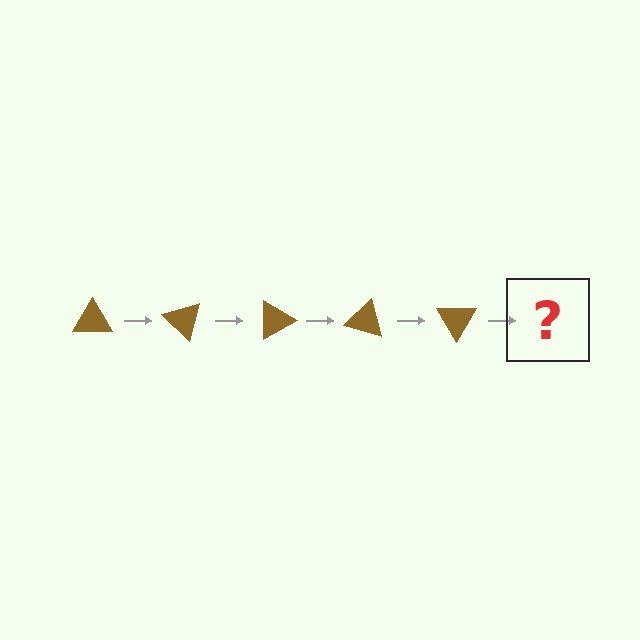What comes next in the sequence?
The next element should be a brown triangle rotated 225 degrees.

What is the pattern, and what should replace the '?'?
The pattern is that the triangle rotates 45 degrees each step. The '?' should be a brown triangle rotated 225 degrees.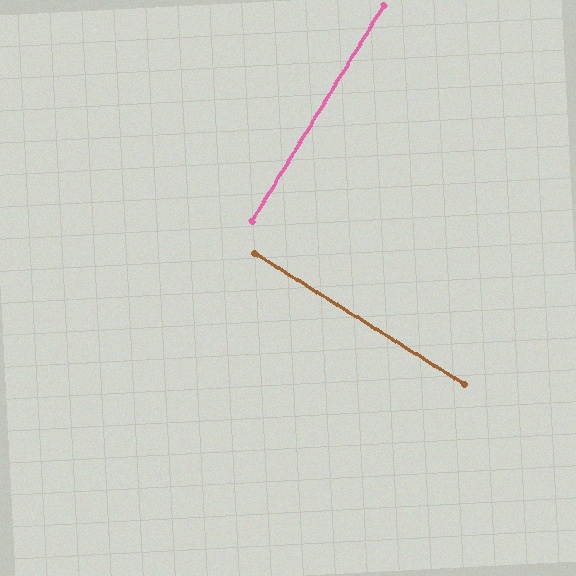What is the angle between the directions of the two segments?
Approximately 89 degrees.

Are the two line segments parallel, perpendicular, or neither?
Perpendicular — they meet at approximately 89°.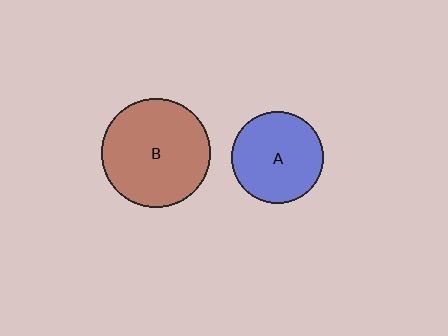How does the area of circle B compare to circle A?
Approximately 1.4 times.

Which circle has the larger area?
Circle B (brown).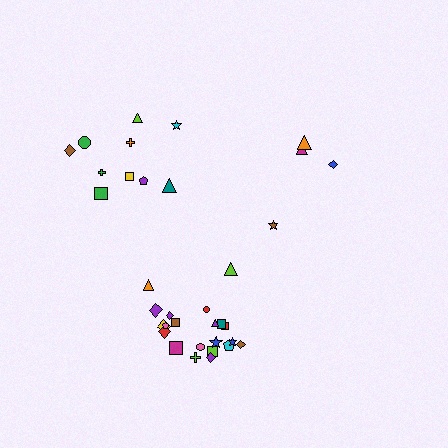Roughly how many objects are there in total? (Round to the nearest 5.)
Roughly 35 objects in total.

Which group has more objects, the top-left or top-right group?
The top-left group.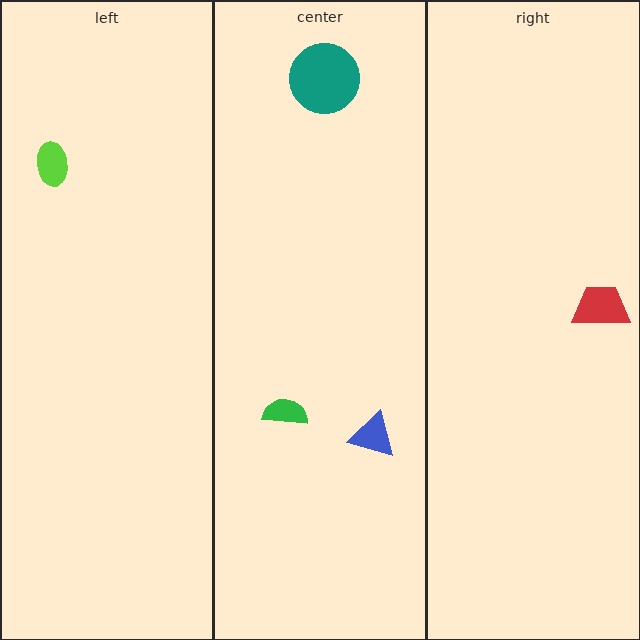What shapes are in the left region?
The lime ellipse.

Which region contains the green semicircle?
The center region.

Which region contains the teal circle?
The center region.